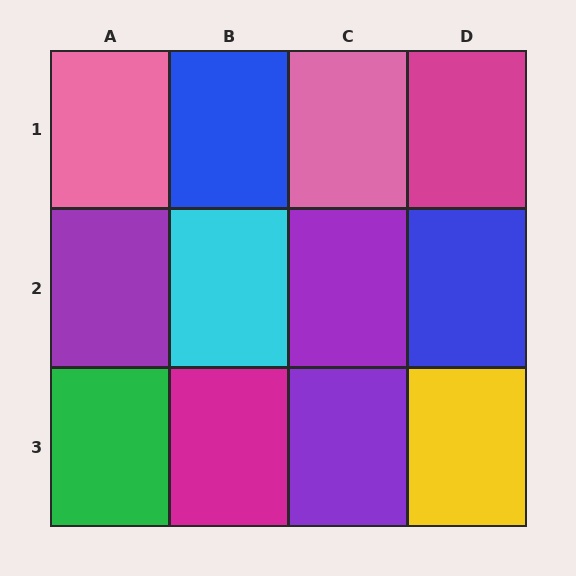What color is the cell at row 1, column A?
Pink.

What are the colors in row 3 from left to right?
Green, magenta, purple, yellow.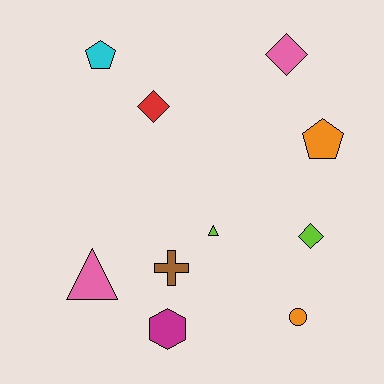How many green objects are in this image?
There are no green objects.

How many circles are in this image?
There is 1 circle.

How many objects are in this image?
There are 10 objects.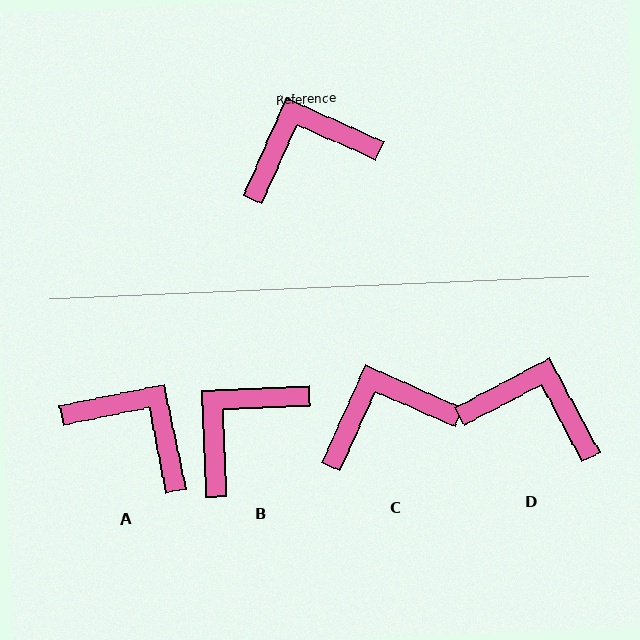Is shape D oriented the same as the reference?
No, it is off by about 38 degrees.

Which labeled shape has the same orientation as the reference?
C.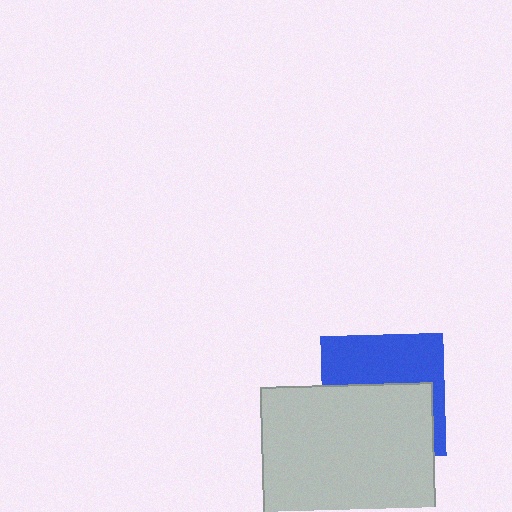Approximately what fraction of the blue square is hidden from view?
Roughly 54% of the blue square is hidden behind the light gray rectangle.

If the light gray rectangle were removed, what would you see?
You would see the complete blue square.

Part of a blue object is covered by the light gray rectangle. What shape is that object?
It is a square.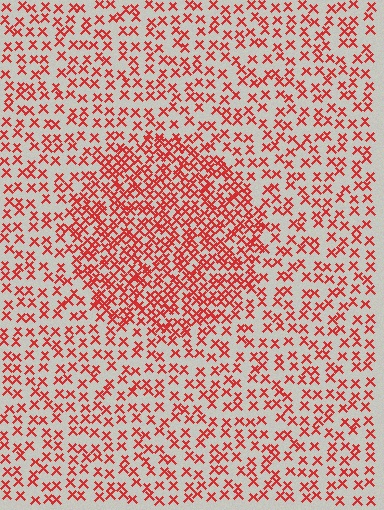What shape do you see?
I see a circle.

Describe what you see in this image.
The image contains small red elements arranged at two different densities. A circle-shaped region is visible where the elements are more densely packed than the surrounding area.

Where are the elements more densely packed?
The elements are more densely packed inside the circle boundary.